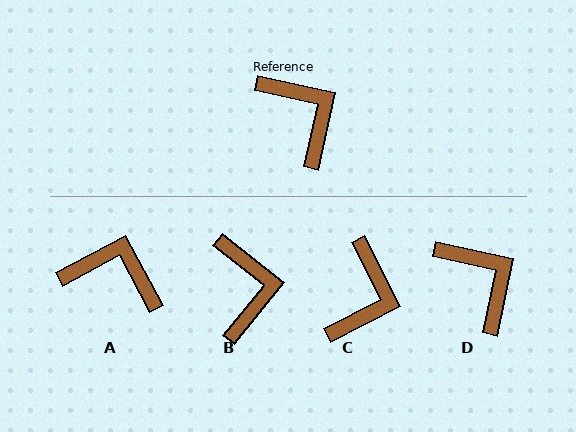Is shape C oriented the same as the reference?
No, it is off by about 51 degrees.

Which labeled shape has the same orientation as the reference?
D.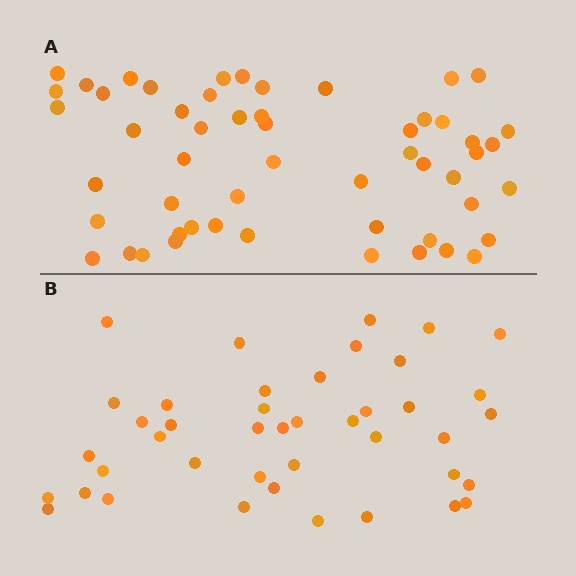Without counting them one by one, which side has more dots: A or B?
Region A (the top region) has more dots.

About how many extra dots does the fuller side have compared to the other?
Region A has roughly 12 or so more dots than region B.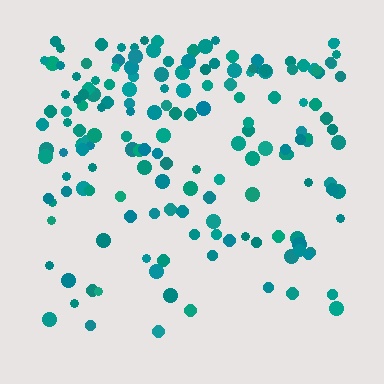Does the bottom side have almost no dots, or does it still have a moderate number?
Still a moderate number, just noticeably fewer than the top.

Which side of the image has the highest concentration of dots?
The top.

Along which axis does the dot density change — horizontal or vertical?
Vertical.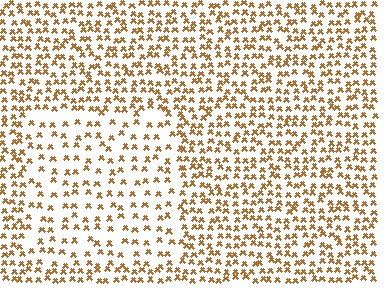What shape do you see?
I see a rectangle.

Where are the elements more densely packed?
The elements are more densely packed outside the rectangle boundary.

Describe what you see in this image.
The image contains small brown elements arranged at two different densities. A rectangle-shaped region is visible where the elements are less densely packed than the surrounding area.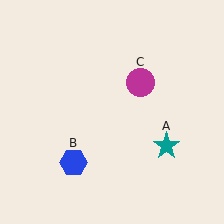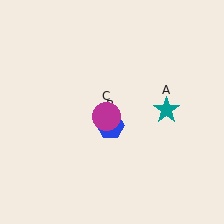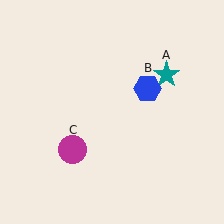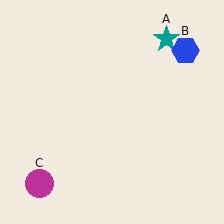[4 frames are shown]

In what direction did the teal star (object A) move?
The teal star (object A) moved up.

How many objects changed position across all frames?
3 objects changed position: teal star (object A), blue hexagon (object B), magenta circle (object C).